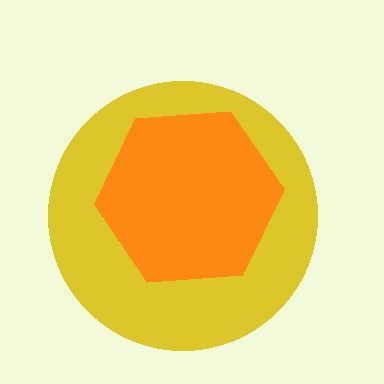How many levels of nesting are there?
2.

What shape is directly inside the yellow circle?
The orange hexagon.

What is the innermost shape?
The orange hexagon.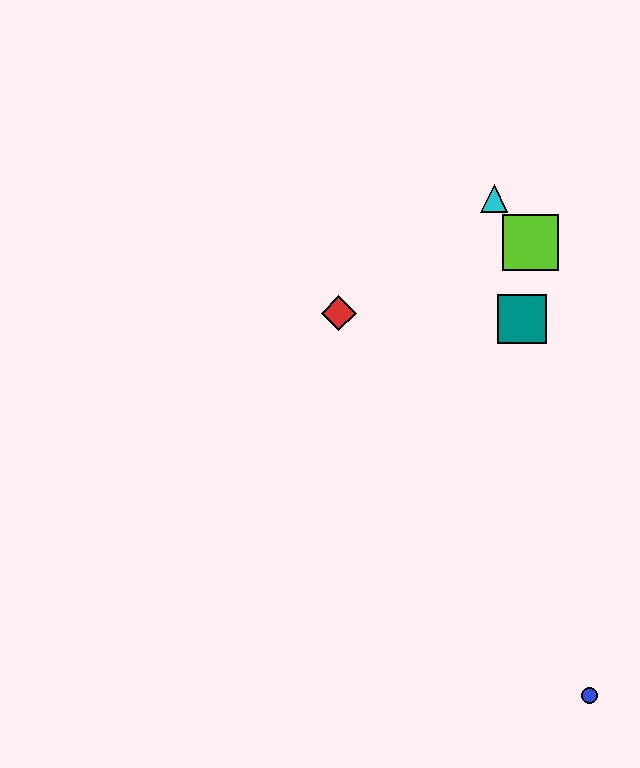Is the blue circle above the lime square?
No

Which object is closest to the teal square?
The lime square is closest to the teal square.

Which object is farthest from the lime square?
The blue circle is farthest from the lime square.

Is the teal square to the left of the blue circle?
Yes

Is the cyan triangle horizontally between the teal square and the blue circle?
No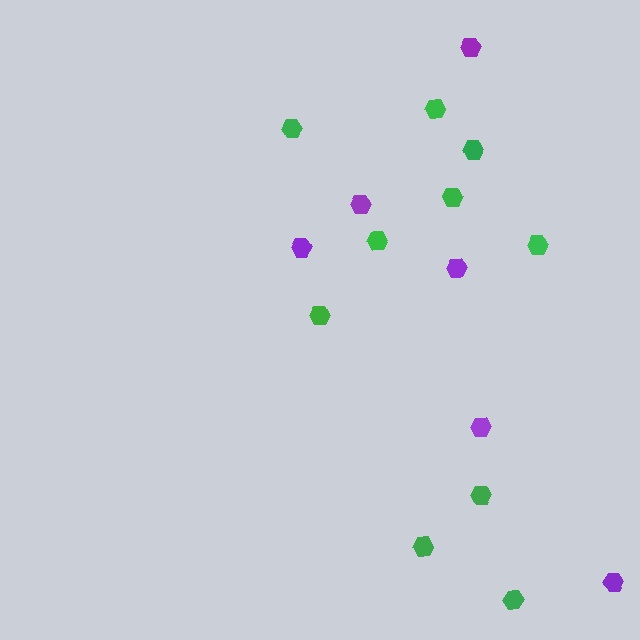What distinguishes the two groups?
There are 2 groups: one group of purple hexagons (6) and one group of green hexagons (10).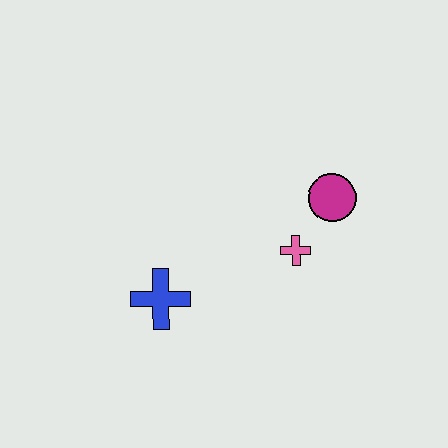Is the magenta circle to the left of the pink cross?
No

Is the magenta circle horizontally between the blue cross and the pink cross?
No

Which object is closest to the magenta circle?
The pink cross is closest to the magenta circle.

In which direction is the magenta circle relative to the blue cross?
The magenta circle is to the right of the blue cross.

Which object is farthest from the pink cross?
The blue cross is farthest from the pink cross.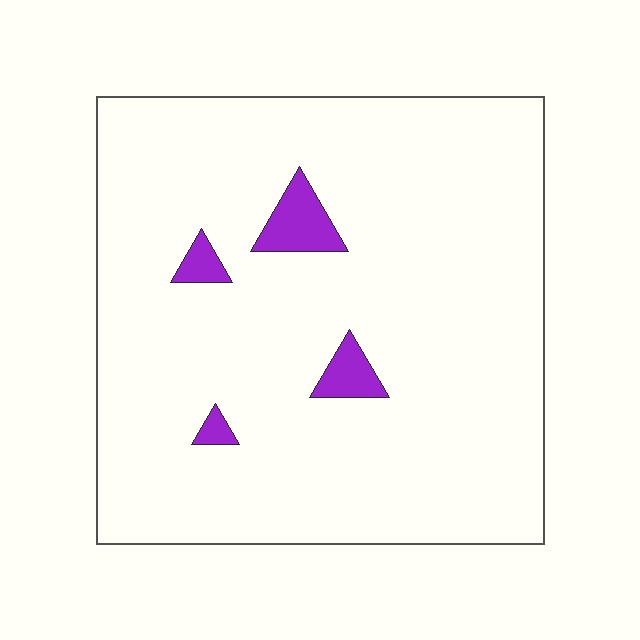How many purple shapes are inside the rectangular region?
4.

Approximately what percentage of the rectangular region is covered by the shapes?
Approximately 5%.